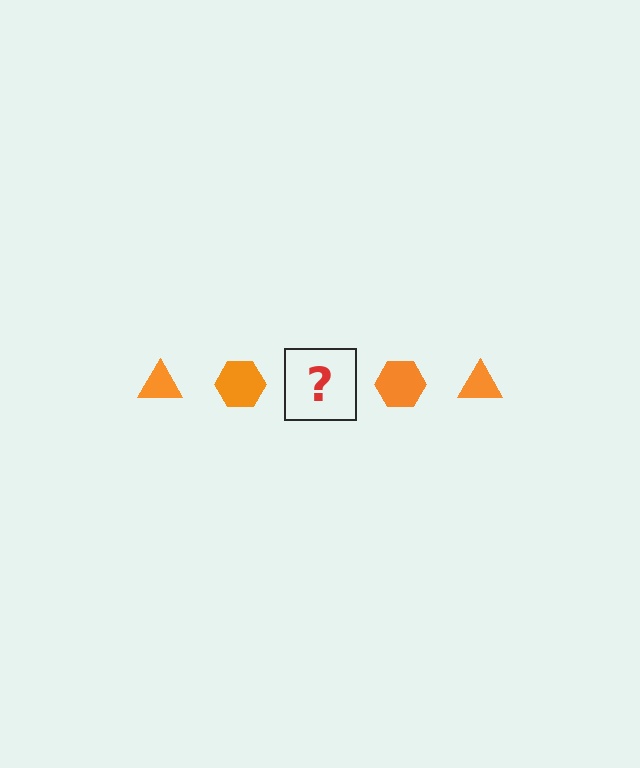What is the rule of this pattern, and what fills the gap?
The rule is that the pattern cycles through triangle, hexagon shapes in orange. The gap should be filled with an orange triangle.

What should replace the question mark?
The question mark should be replaced with an orange triangle.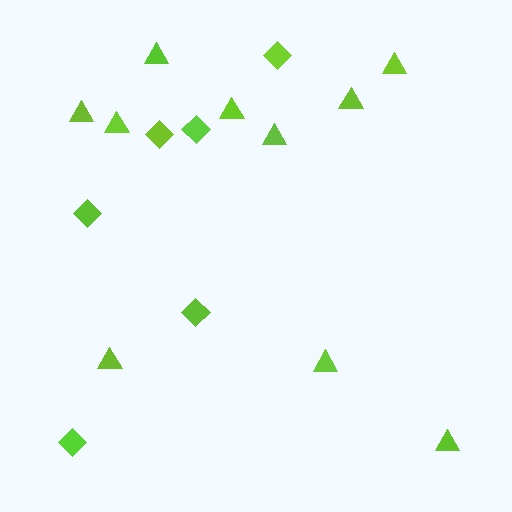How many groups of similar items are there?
There are 2 groups: one group of diamonds (6) and one group of triangles (10).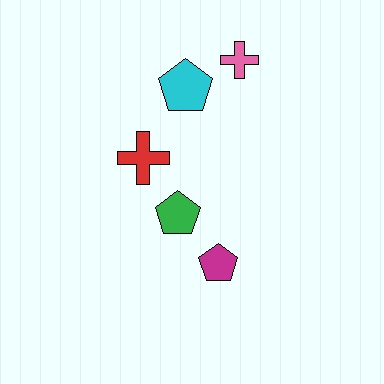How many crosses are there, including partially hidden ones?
There are 2 crosses.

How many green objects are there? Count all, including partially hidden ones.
There is 1 green object.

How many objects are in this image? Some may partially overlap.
There are 5 objects.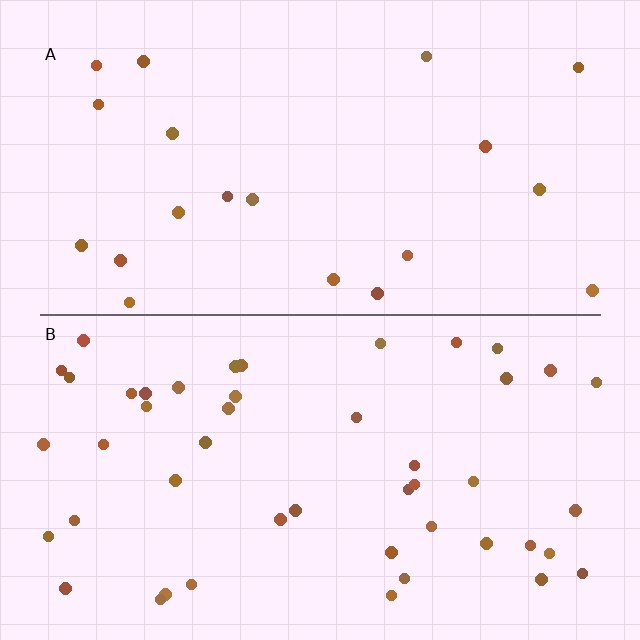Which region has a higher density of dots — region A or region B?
B (the bottom).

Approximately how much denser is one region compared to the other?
Approximately 2.3× — region B over region A.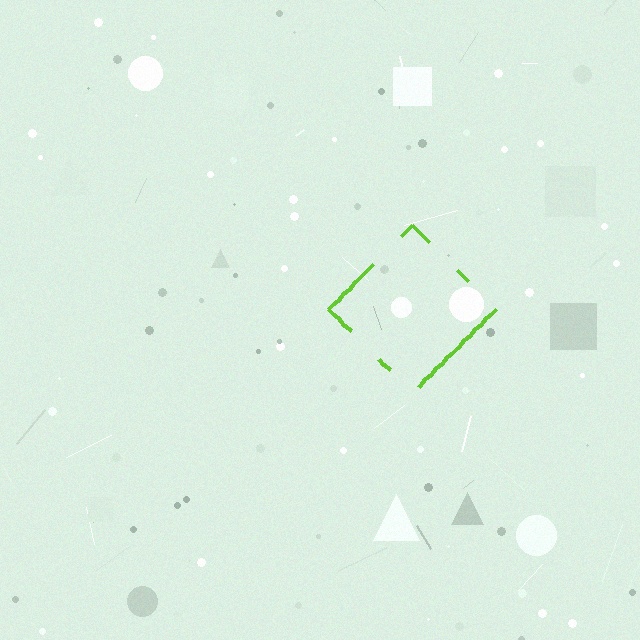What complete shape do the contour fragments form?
The contour fragments form a diamond.